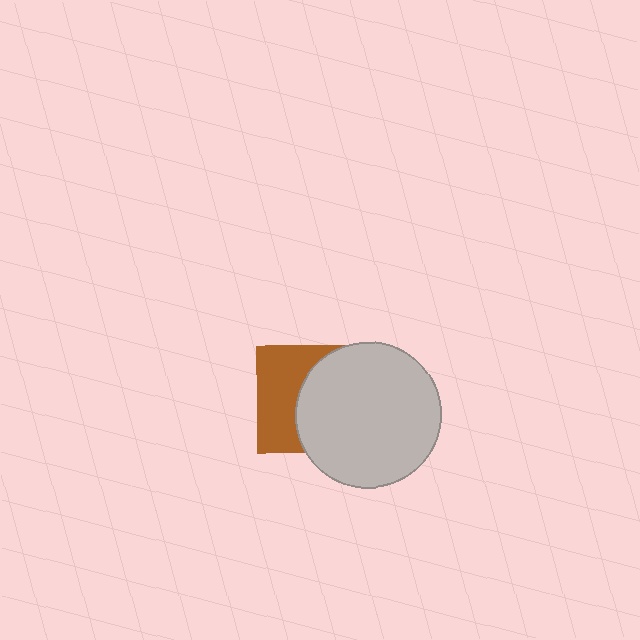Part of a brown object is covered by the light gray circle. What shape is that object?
It is a square.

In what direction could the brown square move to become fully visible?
The brown square could move left. That would shift it out from behind the light gray circle entirely.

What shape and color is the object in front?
The object in front is a light gray circle.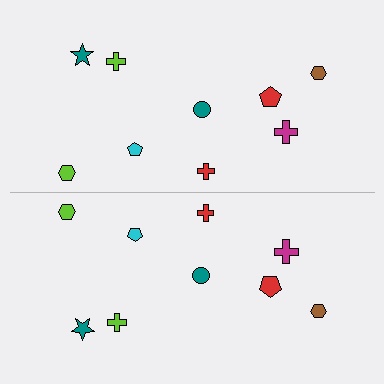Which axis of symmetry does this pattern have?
The pattern has a horizontal axis of symmetry running through the center of the image.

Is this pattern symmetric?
Yes, this pattern has bilateral (reflection) symmetry.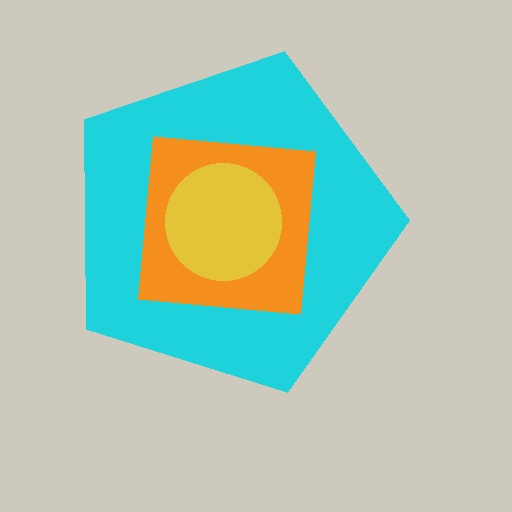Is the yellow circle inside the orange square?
Yes.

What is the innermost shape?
The yellow circle.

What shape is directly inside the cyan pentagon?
The orange square.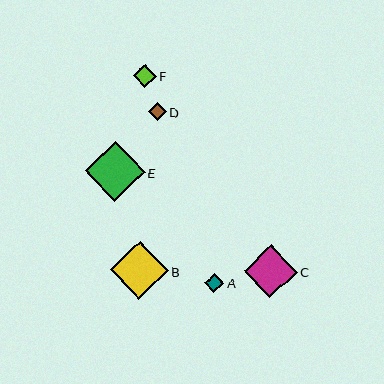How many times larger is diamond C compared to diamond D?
Diamond C is approximately 3.0 times the size of diamond D.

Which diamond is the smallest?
Diamond D is the smallest with a size of approximately 18 pixels.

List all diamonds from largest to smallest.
From largest to smallest: E, B, C, F, A, D.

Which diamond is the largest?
Diamond E is the largest with a size of approximately 60 pixels.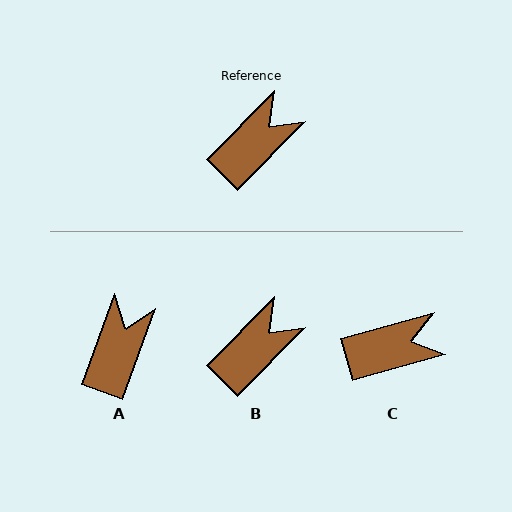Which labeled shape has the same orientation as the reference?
B.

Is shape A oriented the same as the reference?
No, it is off by about 25 degrees.